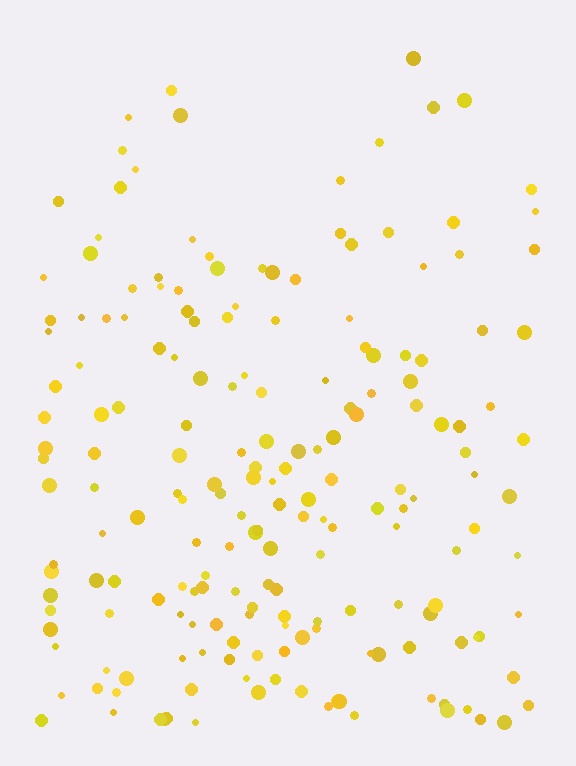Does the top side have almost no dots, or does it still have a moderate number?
Still a moderate number, just noticeably fewer than the bottom.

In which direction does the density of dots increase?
From top to bottom, with the bottom side densest.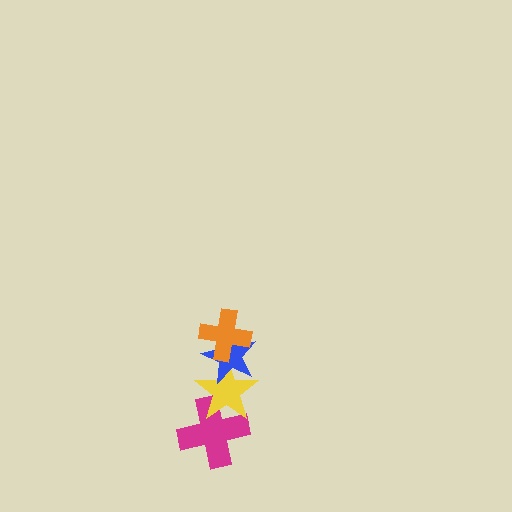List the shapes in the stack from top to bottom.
From top to bottom: the orange cross, the blue star, the yellow star, the magenta cross.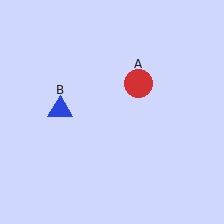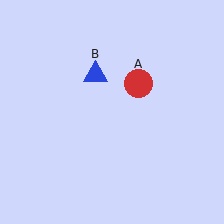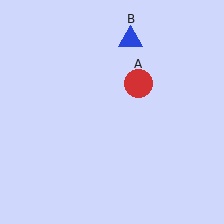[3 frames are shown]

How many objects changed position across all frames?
1 object changed position: blue triangle (object B).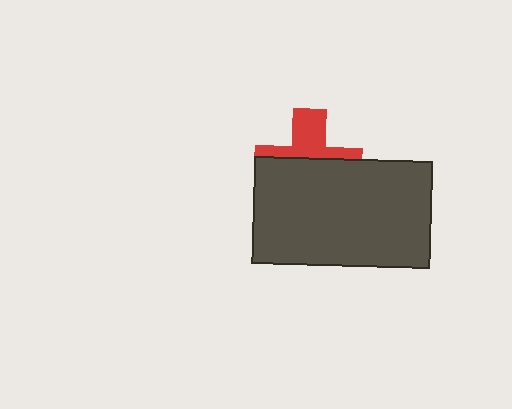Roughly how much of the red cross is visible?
A small part of it is visible (roughly 39%).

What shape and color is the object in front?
The object in front is a dark gray rectangle.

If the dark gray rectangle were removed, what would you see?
You would see the complete red cross.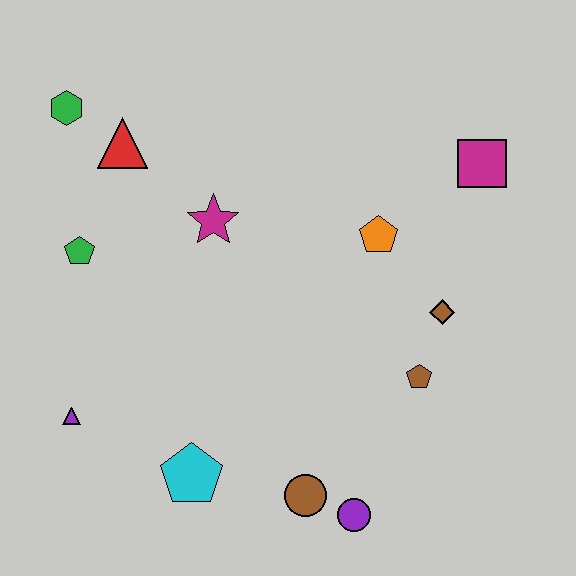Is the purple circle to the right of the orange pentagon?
No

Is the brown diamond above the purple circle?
Yes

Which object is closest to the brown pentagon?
The brown diamond is closest to the brown pentagon.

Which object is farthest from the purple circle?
The green hexagon is farthest from the purple circle.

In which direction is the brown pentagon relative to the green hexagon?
The brown pentagon is to the right of the green hexagon.